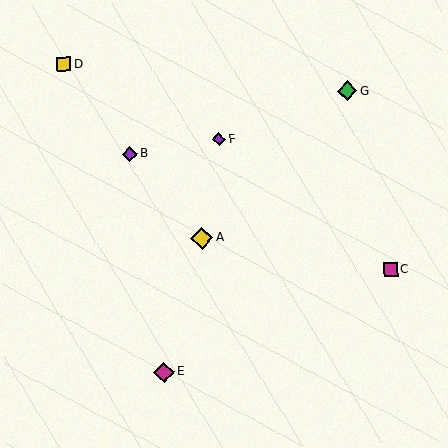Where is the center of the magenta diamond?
The center of the magenta diamond is at (164, 372).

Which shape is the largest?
The yellow diamond (labeled A) is the largest.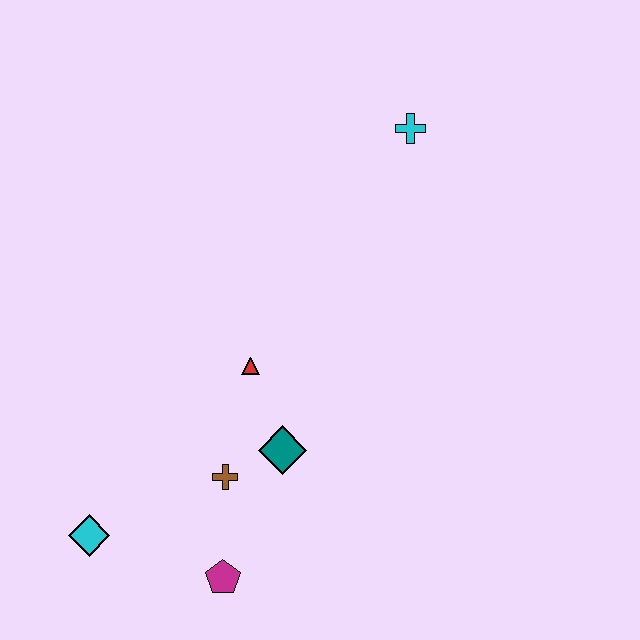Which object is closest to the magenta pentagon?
The brown cross is closest to the magenta pentagon.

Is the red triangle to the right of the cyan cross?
No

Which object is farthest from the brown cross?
The cyan cross is farthest from the brown cross.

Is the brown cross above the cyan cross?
No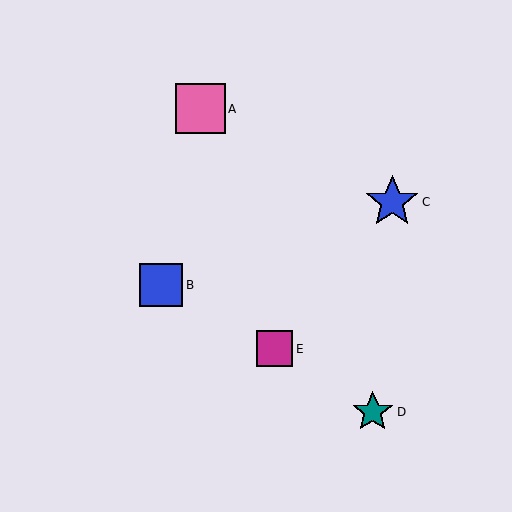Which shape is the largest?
The blue star (labeled C) is the largest.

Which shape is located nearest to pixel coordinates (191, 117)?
The pink square (labeled A) at (200, 109) is nearest to that location.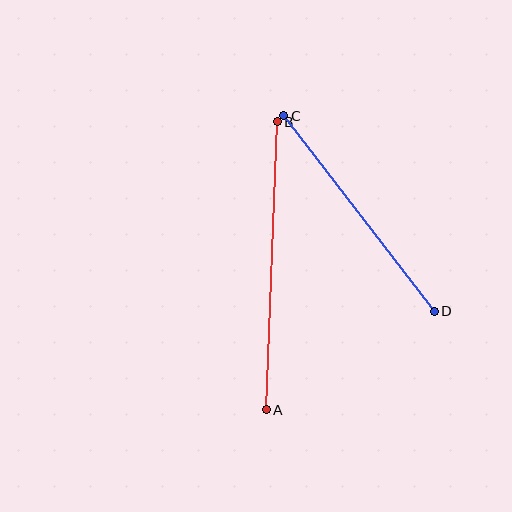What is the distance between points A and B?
The distance is approximately 289 pixels.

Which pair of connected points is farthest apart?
Points A and B are farthest apart.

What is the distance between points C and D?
The distance is approximately 247 pixels.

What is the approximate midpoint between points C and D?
The midpoint is at approximately (359, 213) pixels.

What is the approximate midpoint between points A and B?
The midpoint is at approximately (272, 266) pixels.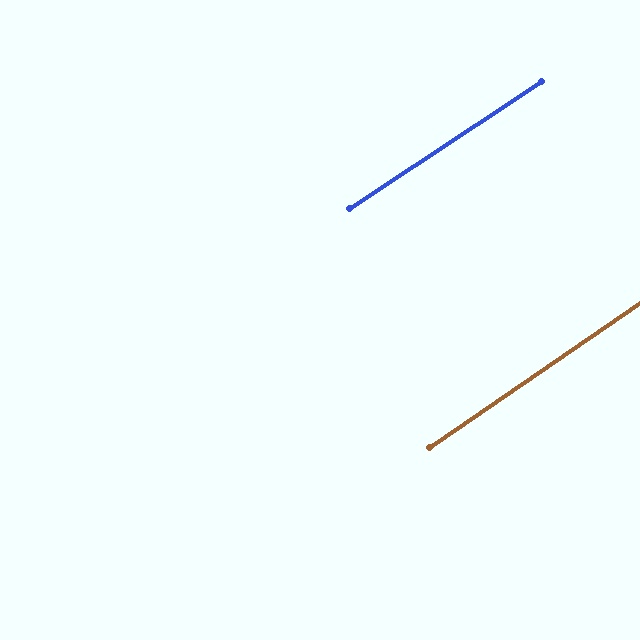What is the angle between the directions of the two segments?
Approximately 1 degree.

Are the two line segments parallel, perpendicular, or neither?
Parallel — their directions differ by only 1.0°.